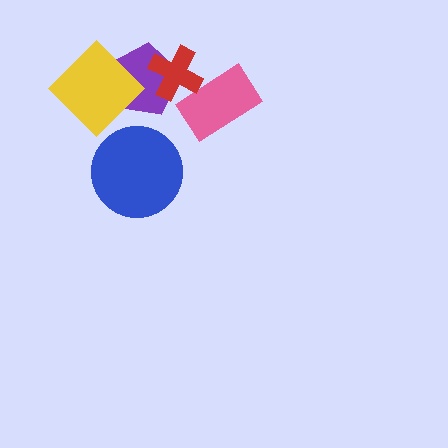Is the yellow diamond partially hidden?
No, no other shape covers it.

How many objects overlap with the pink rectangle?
1 object overlaps with the pink rectangle.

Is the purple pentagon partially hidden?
Yes, it is partially covered by another shape.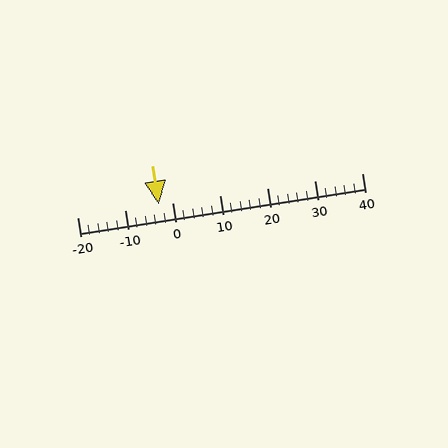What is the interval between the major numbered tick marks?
The major tick marks are spaced 10 units apart.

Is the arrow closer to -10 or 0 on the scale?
The arrow is closer to 0.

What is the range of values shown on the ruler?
The ruler shows values from -20 to 40.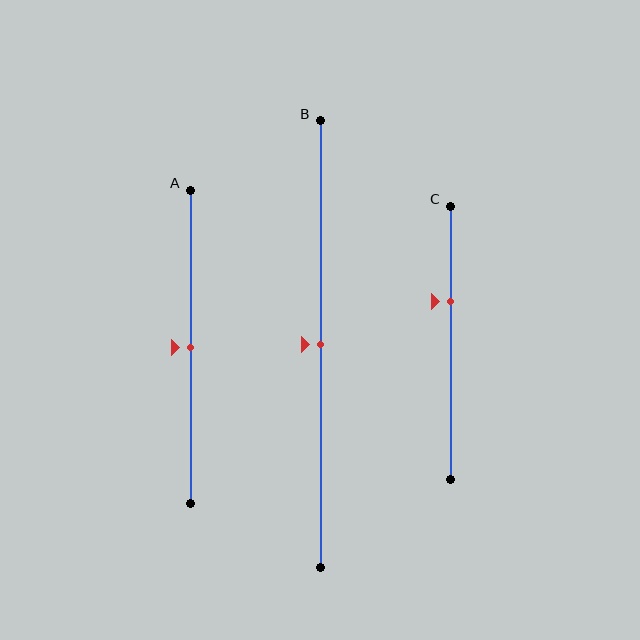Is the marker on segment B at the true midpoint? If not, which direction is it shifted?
Yes, the marker on segment B is at the true midpoint.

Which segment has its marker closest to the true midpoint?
Segment A has its marker closest to the true midpoint.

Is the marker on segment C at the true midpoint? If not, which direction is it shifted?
No, the marker on segment C is shifted upward by about 15% of the segment length.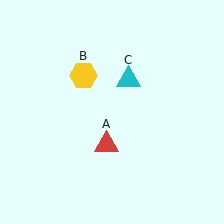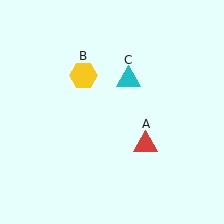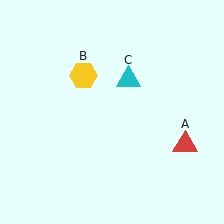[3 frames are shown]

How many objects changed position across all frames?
1 object changed position: red triangle (object A).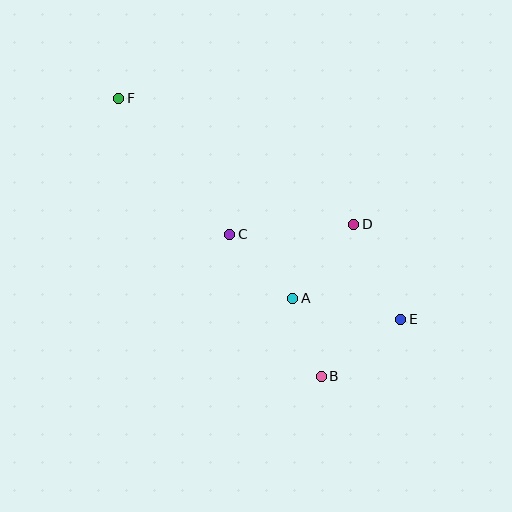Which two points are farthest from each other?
Points E and F are farthest from each other.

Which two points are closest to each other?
Points A and B are closest to each other.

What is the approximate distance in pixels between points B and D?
The distance between B and D is approximately 155 pixels.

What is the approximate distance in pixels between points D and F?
The distance between D and F is approximately 266 pixels.